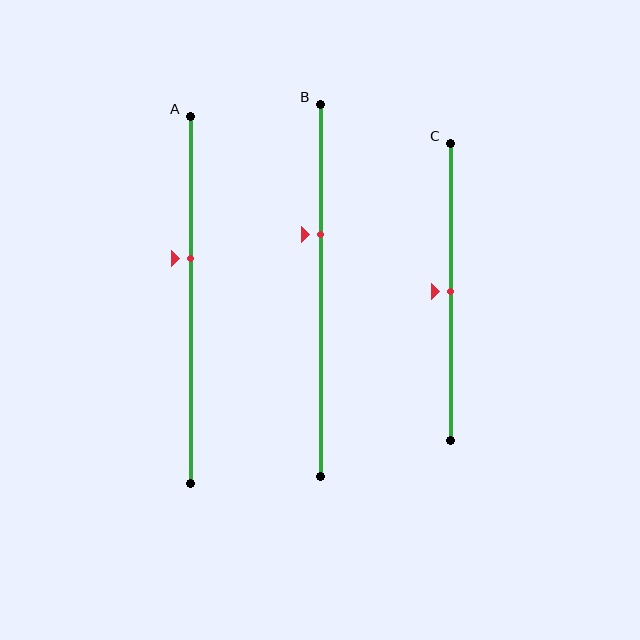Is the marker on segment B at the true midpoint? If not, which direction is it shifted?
No, the marker on segment B is shifted upward by about 15% of the segment length.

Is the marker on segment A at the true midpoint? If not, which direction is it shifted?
No, the marker on segment A is shifted upward by about 11% of the segment length.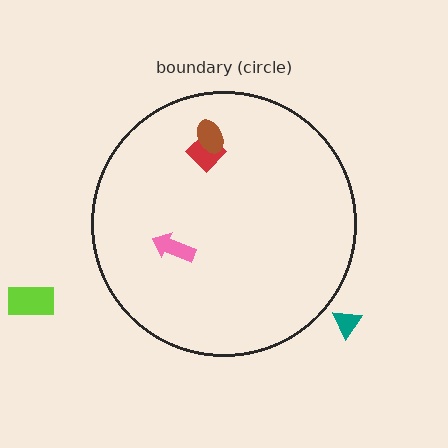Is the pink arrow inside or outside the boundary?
Inside.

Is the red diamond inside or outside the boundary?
Inside.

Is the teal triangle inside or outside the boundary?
Outside.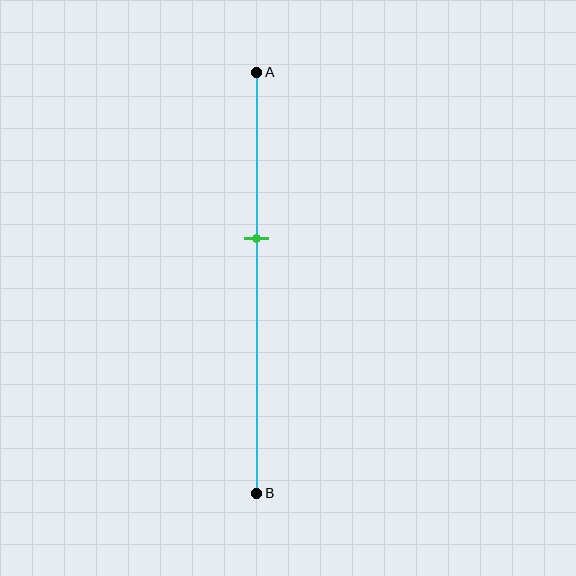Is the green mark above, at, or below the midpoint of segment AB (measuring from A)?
The green mark is above the midpoint of segment AB.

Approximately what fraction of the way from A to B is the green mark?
The green mark is approximately 40% of the way from A to B.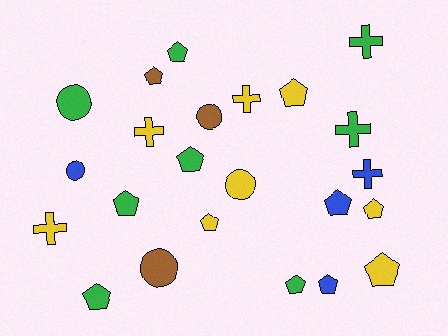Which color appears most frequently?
Green, with 8 objects.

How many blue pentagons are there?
There are 2 blue pentagons.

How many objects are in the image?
There are 23 objects.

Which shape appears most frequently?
Pentagon, with 12 objects.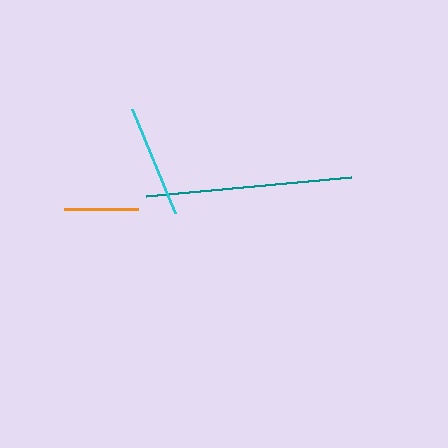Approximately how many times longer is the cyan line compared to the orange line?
The cyan line is approximately 1.5 times the length of the orange line.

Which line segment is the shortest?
The orange line is the shortest at approximately 74 pixels.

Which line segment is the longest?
The teal line is the longest at approximately 206 pixels.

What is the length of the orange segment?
The orange segment is approximately 74 pixels long.